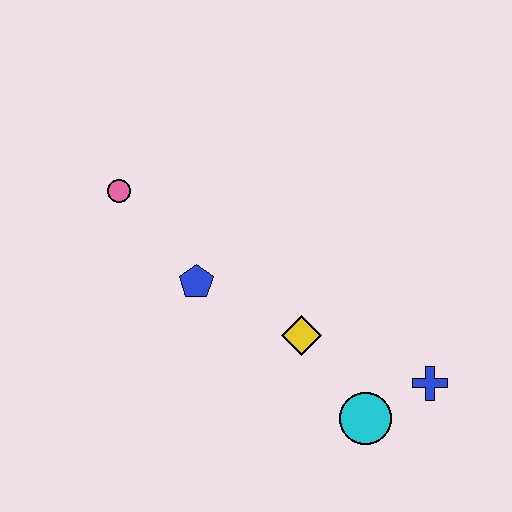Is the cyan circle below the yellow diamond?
Yes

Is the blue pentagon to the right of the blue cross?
No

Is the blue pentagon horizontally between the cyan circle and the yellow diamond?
No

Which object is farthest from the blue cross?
The pink circle is farthest from the blue cross.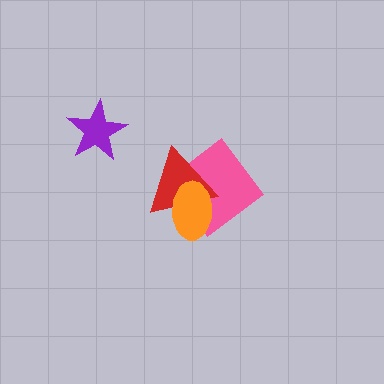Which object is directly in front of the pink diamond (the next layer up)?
The red triangle is directly in front of the pink diamond.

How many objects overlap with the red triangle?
2 objects overlap with the red triangle.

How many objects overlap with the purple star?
0 objects overlap with the purple star.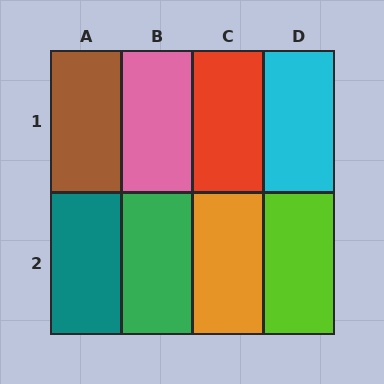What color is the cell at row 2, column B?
Green.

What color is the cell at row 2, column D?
Lime.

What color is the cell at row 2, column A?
Teal.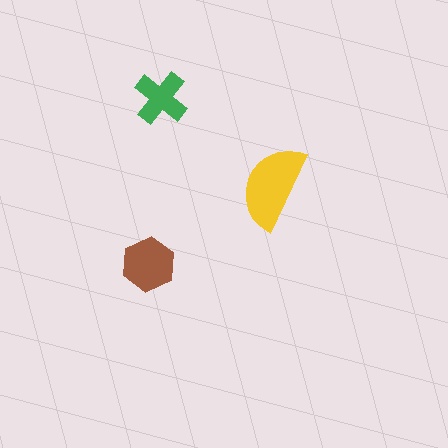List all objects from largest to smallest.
The yellow semicircle, the brown hexagon, the green cross.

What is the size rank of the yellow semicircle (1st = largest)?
1st.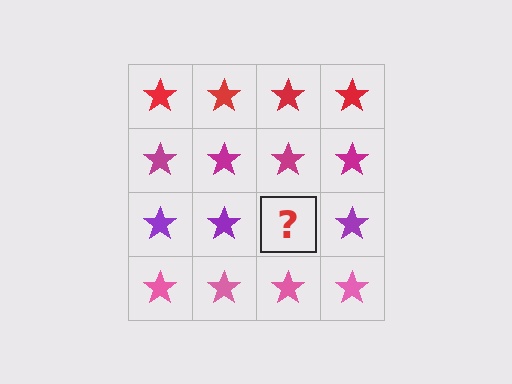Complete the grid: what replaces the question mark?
The question mark should be replaced with a purple star.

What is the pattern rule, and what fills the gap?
The rule is that each row has a consistent color. The gap should be filled with a purple star.